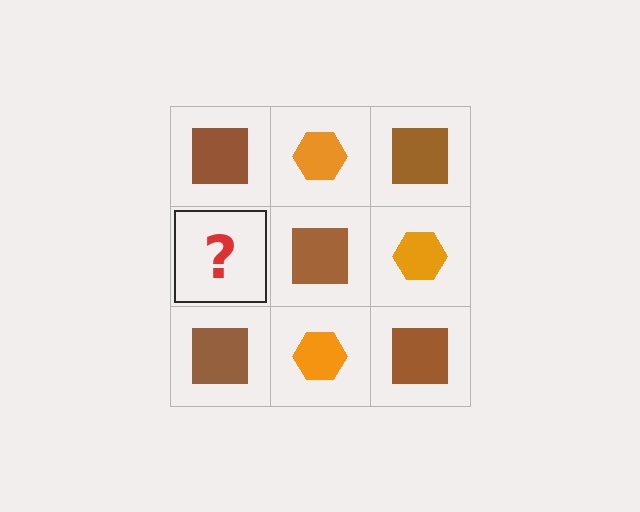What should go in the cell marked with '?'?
The missing cell should contain an orange hexagon.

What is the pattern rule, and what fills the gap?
The rule is that it alternates brown square and orange hexagon in a checkerboard pattern. The gap should be filled with an orange hexagon.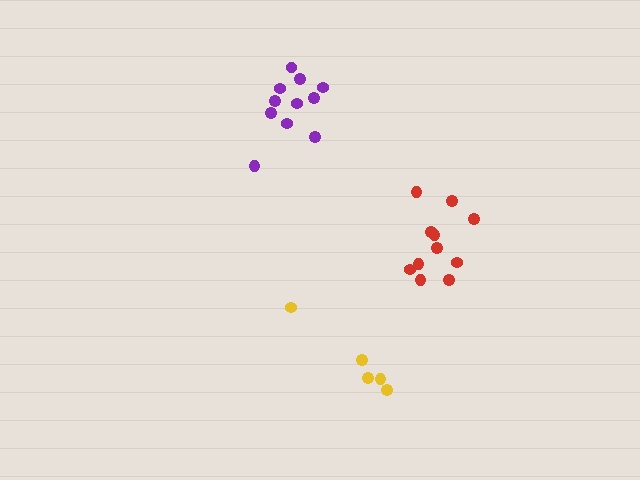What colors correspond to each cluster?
The clusters are colored: purple, yellow, red.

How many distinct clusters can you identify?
There are 3 distinct clusters.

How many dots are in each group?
Group 1: 11 dots, Group 2: 5 dots, Group 3: 11 dots (27 total).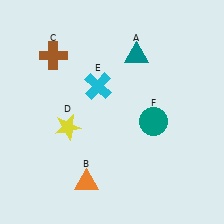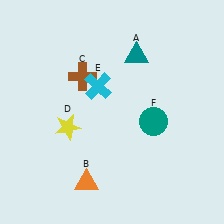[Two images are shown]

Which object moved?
The brown cross (C) moved right.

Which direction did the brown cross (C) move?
The brown cross (C) moved right.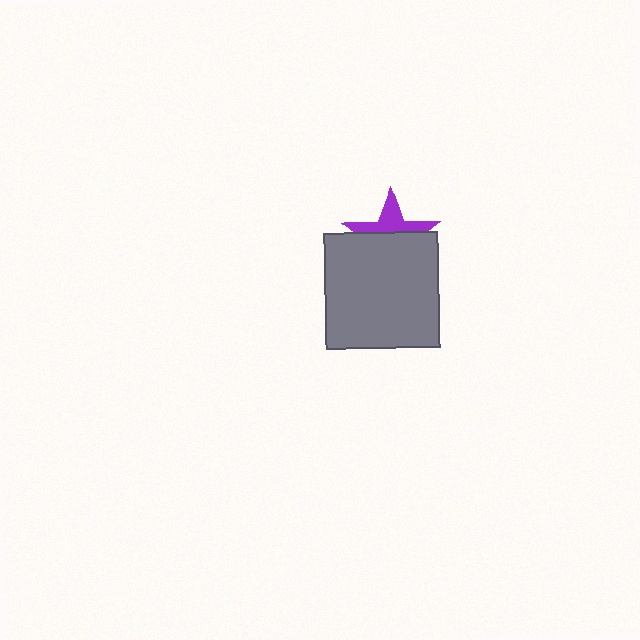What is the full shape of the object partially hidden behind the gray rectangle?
The partially hidden object is a purple star.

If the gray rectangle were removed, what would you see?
You would see the complete purple star.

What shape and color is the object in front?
The object in front is a gray rectangle.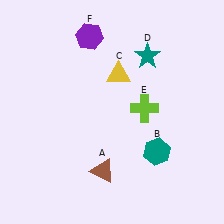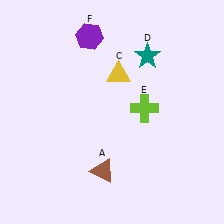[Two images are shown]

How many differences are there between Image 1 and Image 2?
There is 1 difference between the two images.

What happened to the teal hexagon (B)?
The teal hexagon (B) was removed in Image 2. It was in the bottom-right area of Image 1.